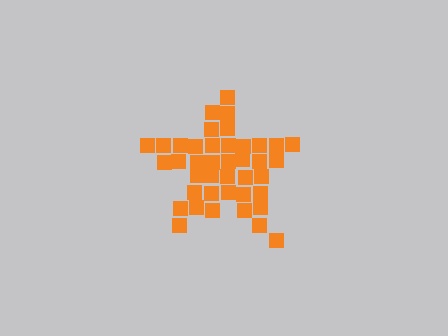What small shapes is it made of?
It is made of small squares.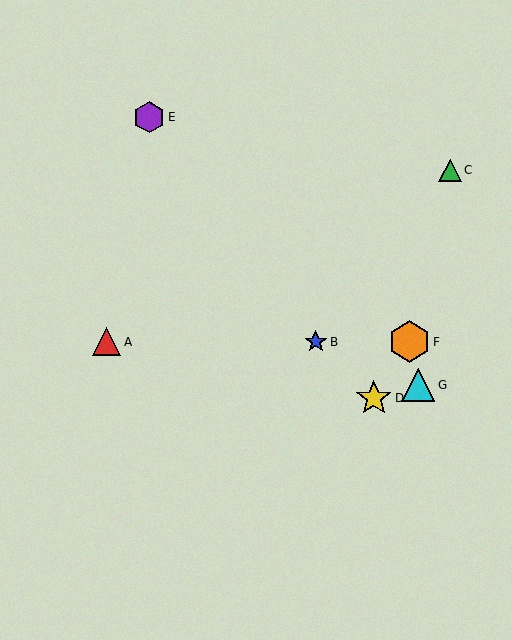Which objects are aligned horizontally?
Objects A, B, F are aligned horizontally.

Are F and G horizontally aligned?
No, F is at y≈342 and G is at y≈385.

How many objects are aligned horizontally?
3 objects (A, B, F) are aligned horizontally.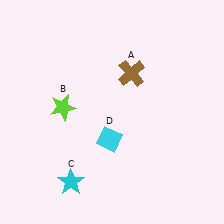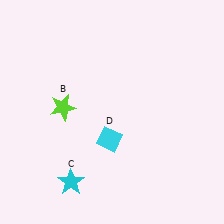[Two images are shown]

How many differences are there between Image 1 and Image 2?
There is 1 difference between the two images.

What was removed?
The brown cross (A) was removed in Image 2.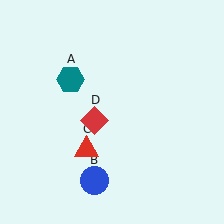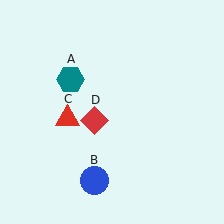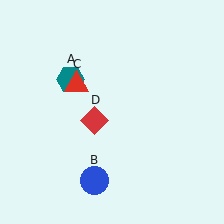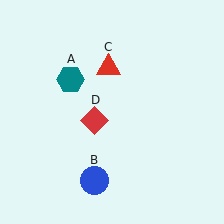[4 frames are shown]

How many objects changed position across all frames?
1 object changed position: red triangle (object C).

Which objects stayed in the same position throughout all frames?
Teal hexagon (object A) and blue circle (object B) and red diamond (object D) remained stationary.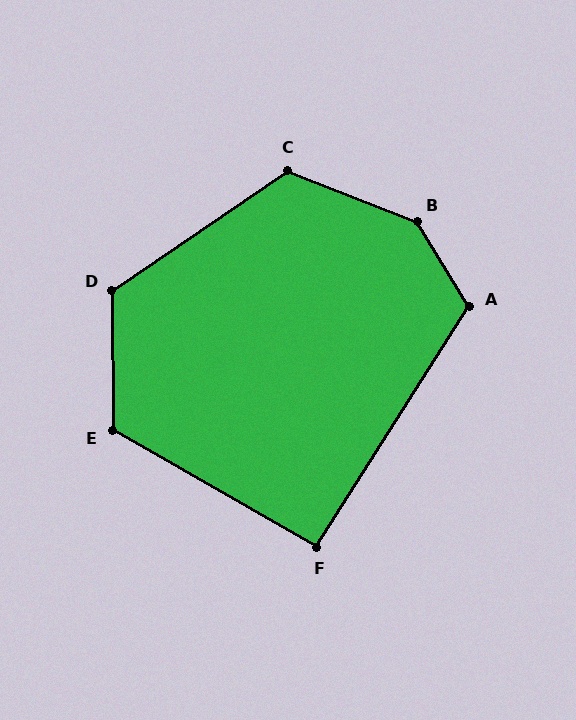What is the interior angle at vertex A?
Approximately 116 degrees (obtuse).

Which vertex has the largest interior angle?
B, at approximately 143 degrees.